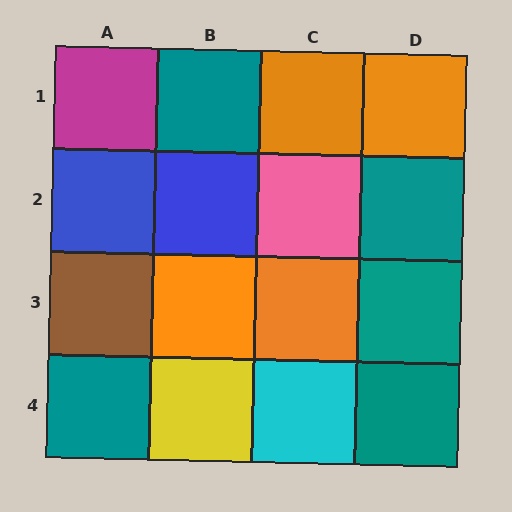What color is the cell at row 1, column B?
Teal.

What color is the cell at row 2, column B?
Blue.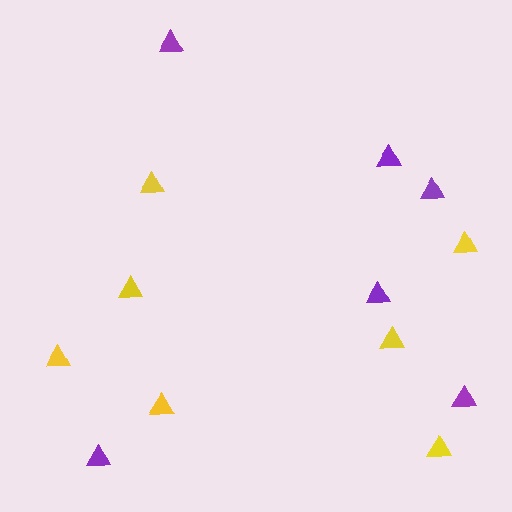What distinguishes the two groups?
There are 2 groups: one group of yellow triangles (7) and one group of purple triangles (6).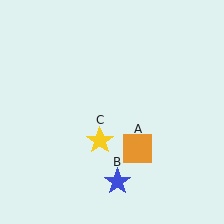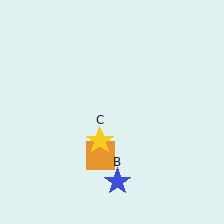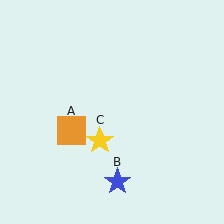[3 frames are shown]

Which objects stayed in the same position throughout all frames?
Blue star (object B) and yellow star (object C) remained stationary.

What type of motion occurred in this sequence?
The orange square (object A) rotated clockwise around the center of the scene.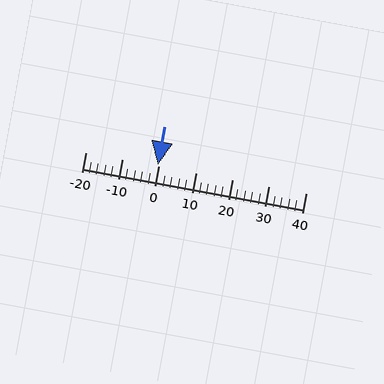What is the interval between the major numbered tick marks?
The major tick marks are spaced 10 units apart.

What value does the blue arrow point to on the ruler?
The blue arrow points to approximately 0.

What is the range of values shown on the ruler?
The ruler shows values from -20 to 40.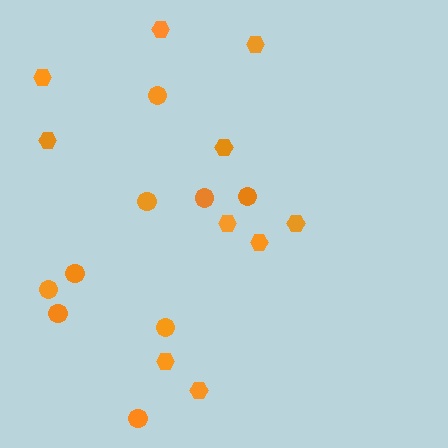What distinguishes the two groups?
There are 2 groups: one group of circles (9) and one group of hexagons (10).